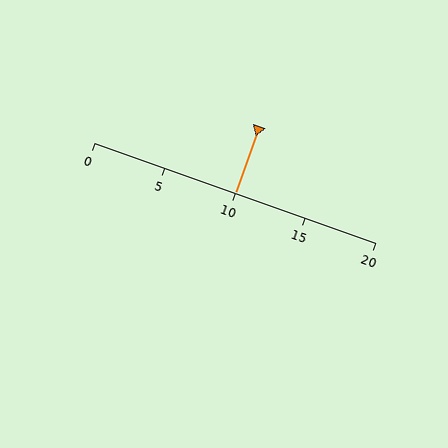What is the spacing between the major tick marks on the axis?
The major ticks are spaced 5 apart.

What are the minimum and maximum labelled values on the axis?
The axis runs from 0 to 20.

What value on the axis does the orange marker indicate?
The marker indicates approximately 10.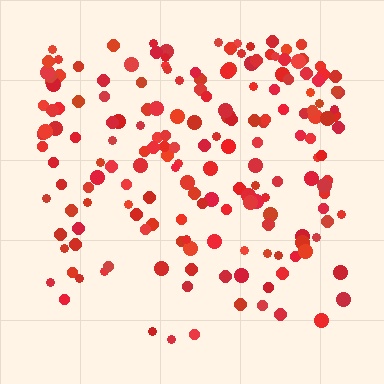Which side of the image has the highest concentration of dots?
The top.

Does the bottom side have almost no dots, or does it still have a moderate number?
Still a moderate number, just noticeably fewer than the top.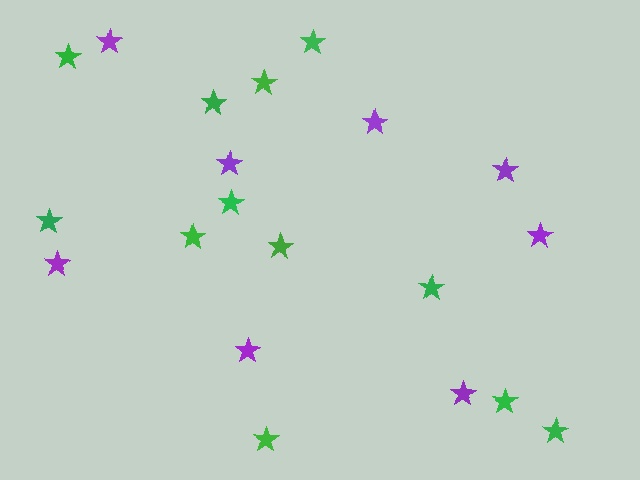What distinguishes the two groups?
There are 2 groups: one group of purple stars (8) and one group of green stars (12).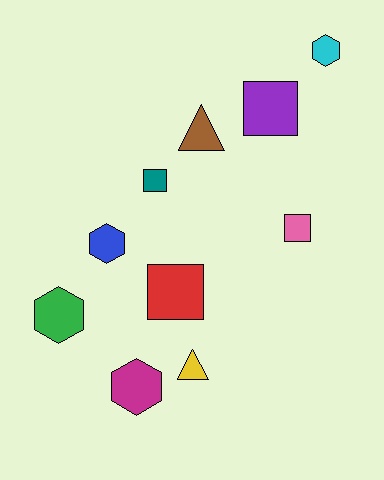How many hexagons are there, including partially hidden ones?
There are 4 hexagons.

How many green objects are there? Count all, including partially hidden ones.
There is 1 green object.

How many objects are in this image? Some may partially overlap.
There are 10 objects.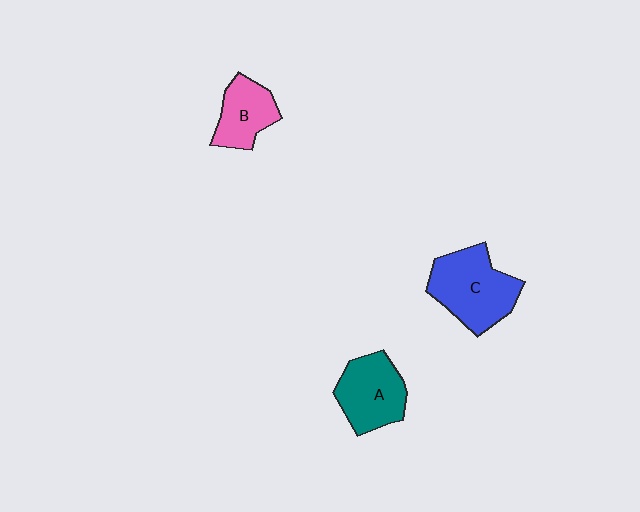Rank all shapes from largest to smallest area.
From largest to smallest: C (blue), A (teal), B (pink).